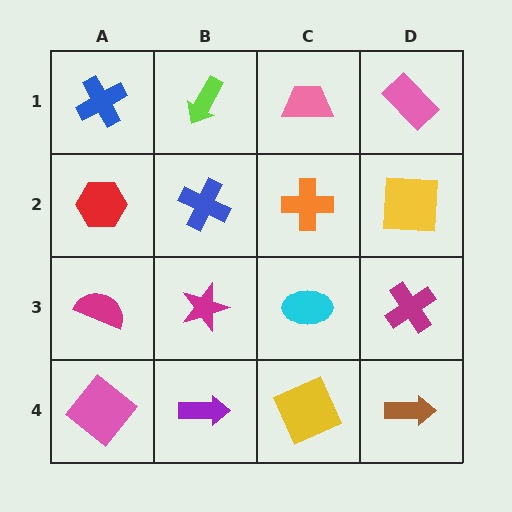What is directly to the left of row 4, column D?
A yellow square.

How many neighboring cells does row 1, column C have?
3.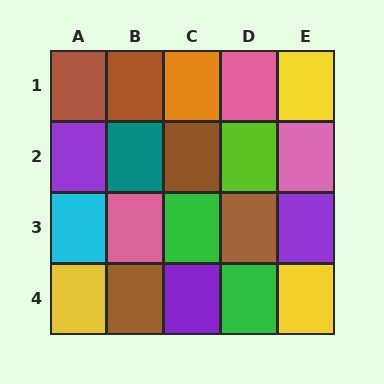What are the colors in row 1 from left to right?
Brown, brown, orange, pink, yellow.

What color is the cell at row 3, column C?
Green.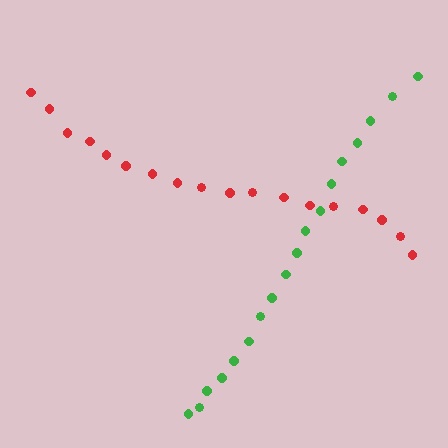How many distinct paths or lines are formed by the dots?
There are 2 distinct paths.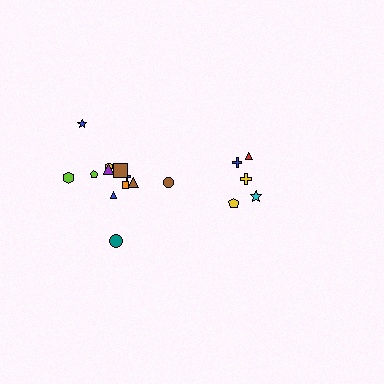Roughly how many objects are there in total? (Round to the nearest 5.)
Roughly 15 objects in total.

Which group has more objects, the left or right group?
The left group.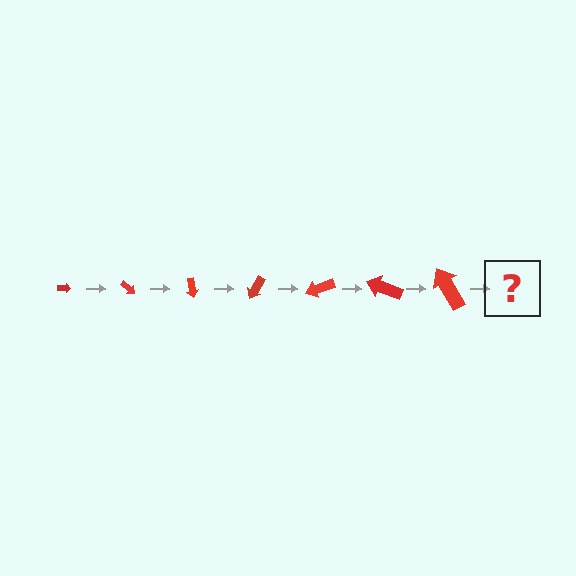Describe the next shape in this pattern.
It should be an arrow, larger than the previous one and rotated 280 degrees from the start.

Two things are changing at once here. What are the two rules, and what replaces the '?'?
The two rules are that the arrow grows larger each step and it rotates 40 degrees each step. The '?' should be an arrow, larger than the previous one and rotated 280 degrees from the start.